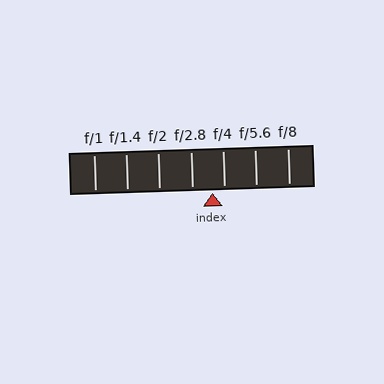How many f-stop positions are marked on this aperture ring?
There are 7 f-stop positions marked.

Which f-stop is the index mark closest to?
The index mark is closest to f/4.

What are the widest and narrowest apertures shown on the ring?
The widest aperture shown is f/1 and the narrowest is f/8.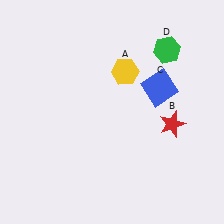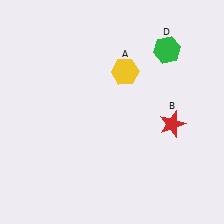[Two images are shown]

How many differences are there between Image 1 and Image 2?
There is 1 difference between the two images.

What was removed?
The blue square (C) was removed in Image 2.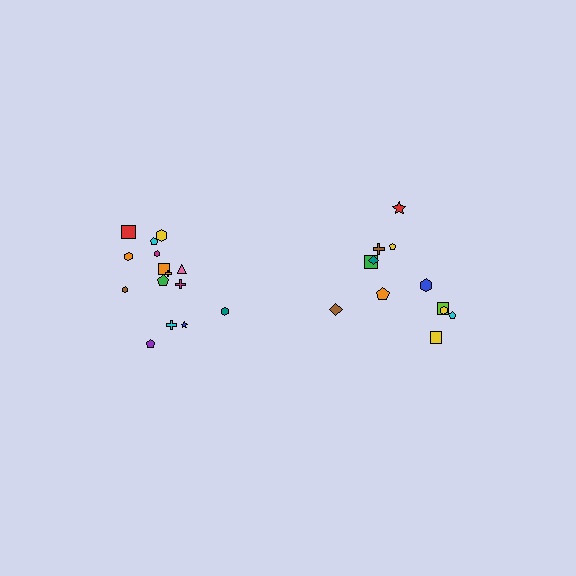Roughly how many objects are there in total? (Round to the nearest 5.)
Roughly 25 objects in total.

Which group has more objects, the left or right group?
The left group.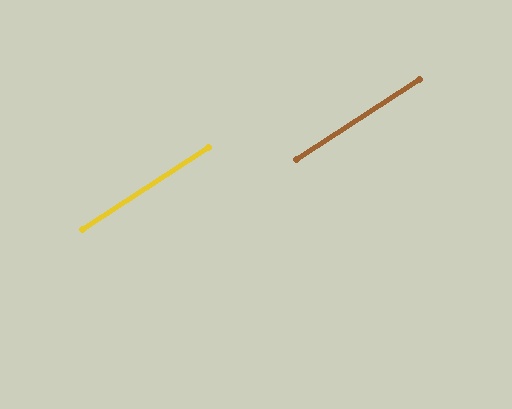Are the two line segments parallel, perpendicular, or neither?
Parallel — their directions differ by only 0.1°.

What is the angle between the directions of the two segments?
Approximately 0 degrees.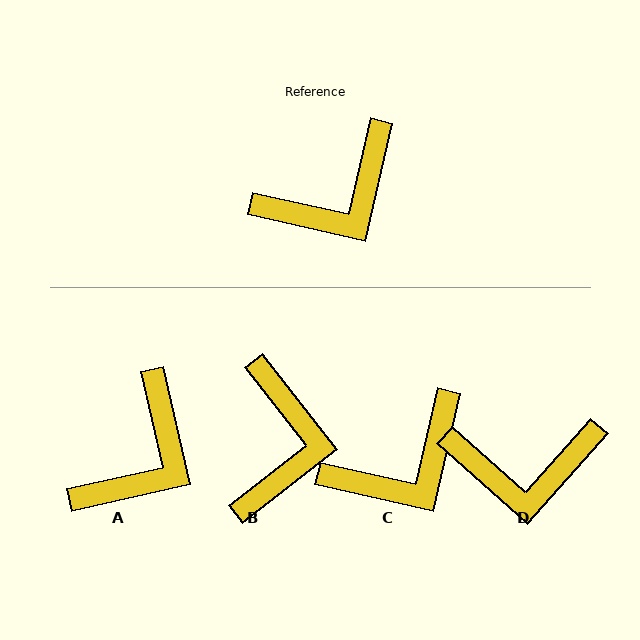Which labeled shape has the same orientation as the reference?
C.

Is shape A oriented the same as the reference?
No, it is off by about 26 degrees.